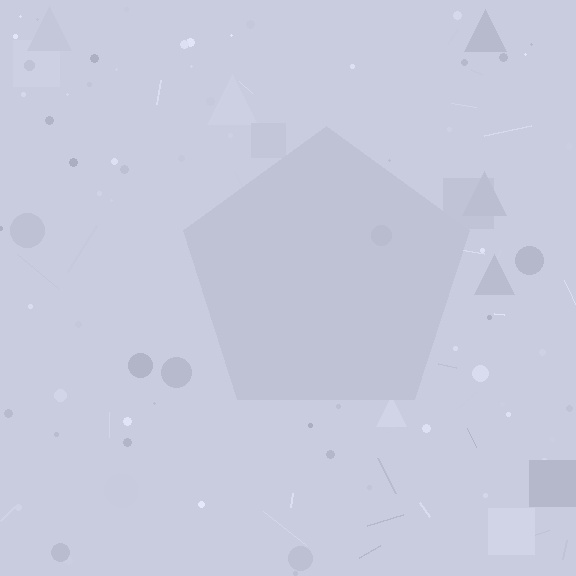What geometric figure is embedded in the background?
A pentagon is embedded in the background.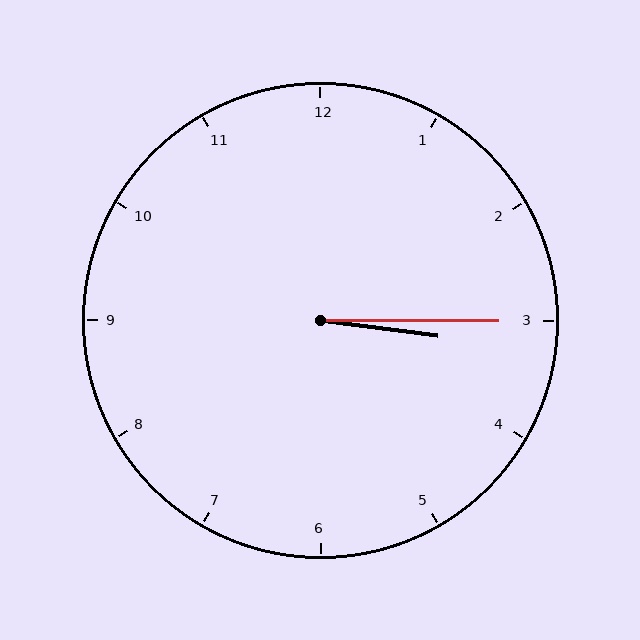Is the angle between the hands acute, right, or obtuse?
It is acute.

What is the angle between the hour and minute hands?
Approximately 8 degrees.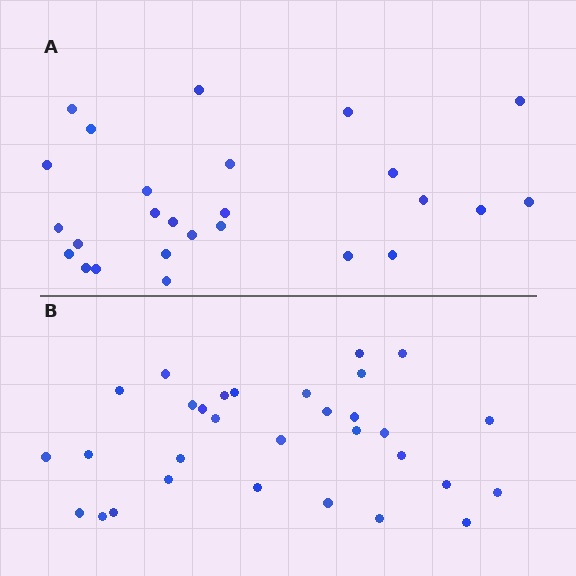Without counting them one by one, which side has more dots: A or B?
Region B (the bottom region) has more dots.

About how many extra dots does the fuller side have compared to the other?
Region B has about 5 more dots than region A.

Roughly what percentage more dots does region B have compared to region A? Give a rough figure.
About 20% more.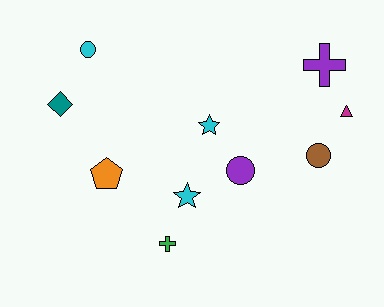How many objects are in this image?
There are 10 objects.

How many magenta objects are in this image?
There is 1 magenta object.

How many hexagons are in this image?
There are no hexagons.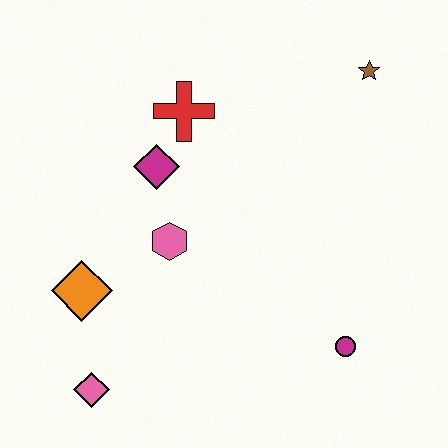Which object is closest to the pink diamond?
The orange diamond is closest to the pink diamond.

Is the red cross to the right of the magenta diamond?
Yes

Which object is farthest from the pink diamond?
The brown star is farthest from the pink diamond.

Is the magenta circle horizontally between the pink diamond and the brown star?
Yes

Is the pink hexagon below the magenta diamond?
Yes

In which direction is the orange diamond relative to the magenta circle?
The orange diamond is to the left of the magenta circle.